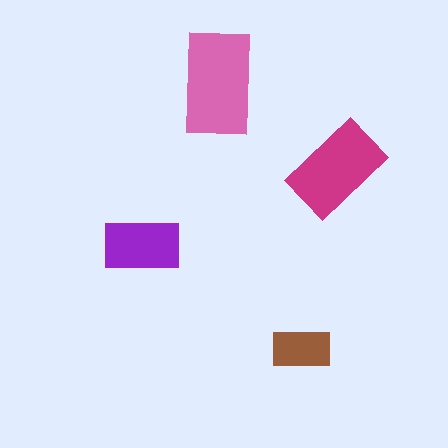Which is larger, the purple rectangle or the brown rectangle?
The purple one.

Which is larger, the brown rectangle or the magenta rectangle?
The magenta one.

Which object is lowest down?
The brown rectangle is bottommost.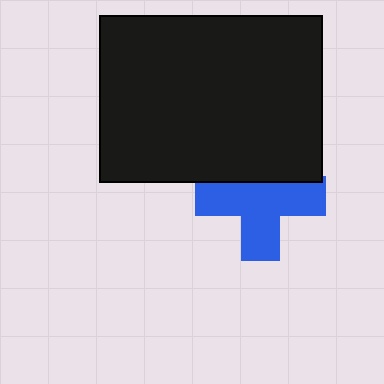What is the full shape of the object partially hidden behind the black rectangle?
The partially hidden object is a blue cross.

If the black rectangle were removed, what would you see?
You would see the complete blue cross.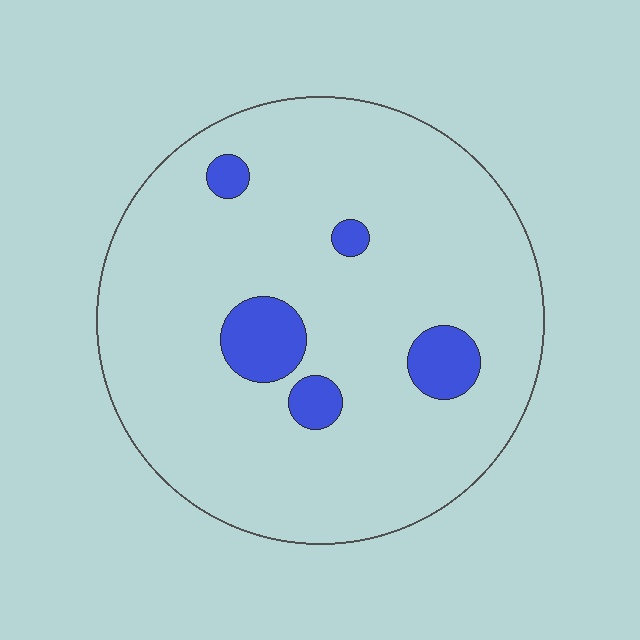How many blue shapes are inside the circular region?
5.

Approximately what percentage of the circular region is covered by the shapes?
Approximately 10%.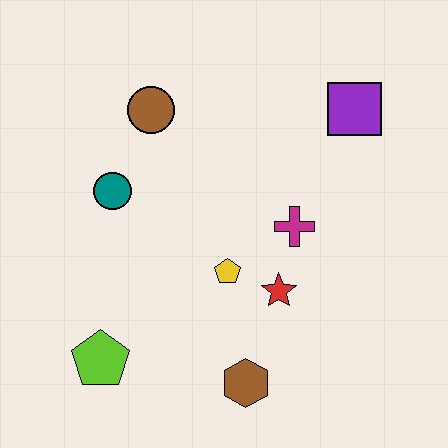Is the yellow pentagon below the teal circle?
Yes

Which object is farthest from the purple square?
The lime pentagon is farthest from the purple square.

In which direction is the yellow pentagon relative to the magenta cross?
The yellow pentagon is to the left of the magenta cross.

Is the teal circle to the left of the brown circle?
Yes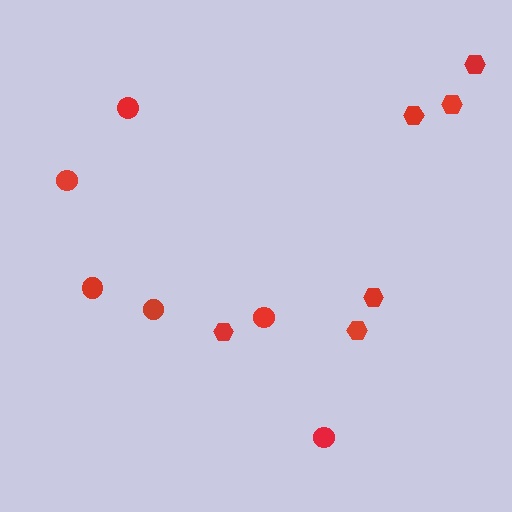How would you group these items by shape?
There are 2 groups: one group of hexagons (6) and one group of circles (6).